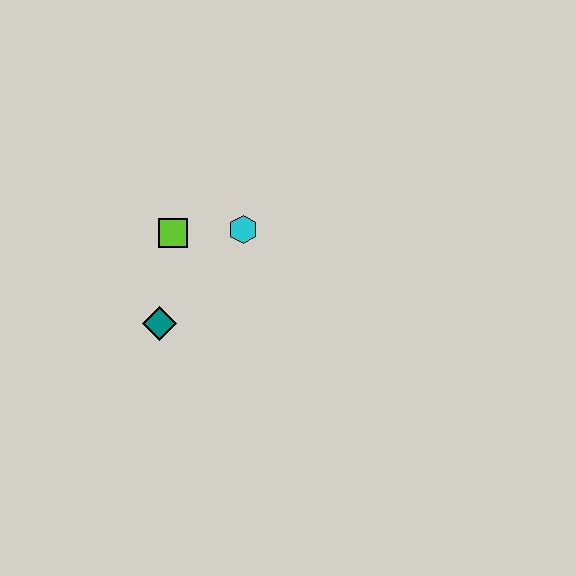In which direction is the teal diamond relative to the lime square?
The teal diamond is below the lime square.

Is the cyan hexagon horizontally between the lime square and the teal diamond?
No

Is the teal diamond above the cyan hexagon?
No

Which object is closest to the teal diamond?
The lime square is closest to the teal diamond.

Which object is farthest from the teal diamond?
The cyan hexagon is farthest from the teal diamond.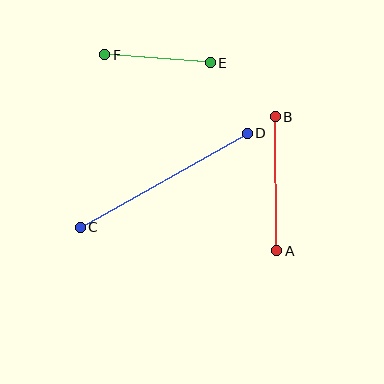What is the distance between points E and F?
The distance is approximately 106 pixels.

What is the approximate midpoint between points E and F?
The midpoint is at approximately (158, 59) pixels.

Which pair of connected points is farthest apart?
Points C and D are farthest apart.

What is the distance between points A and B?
The distance is approximately 134 pixels.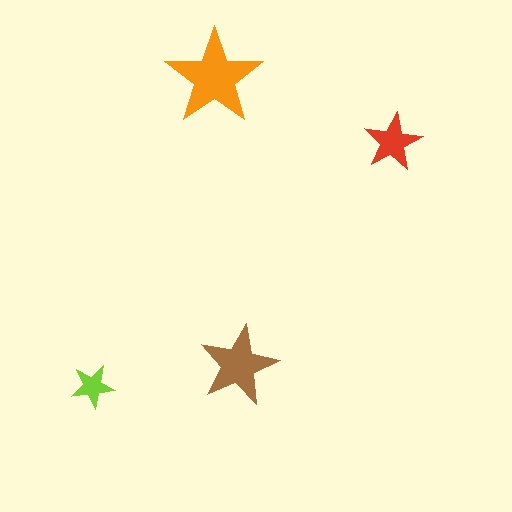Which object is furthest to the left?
The lime star is leftmost.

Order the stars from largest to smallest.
the orange one, the brown one, the red one, the lime one.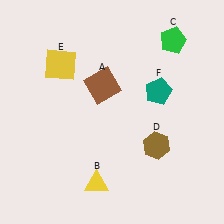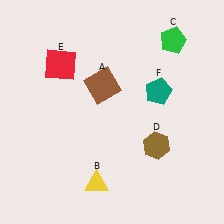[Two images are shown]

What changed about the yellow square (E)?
In Image 1, E is yellow. In Image 2, it changed to red.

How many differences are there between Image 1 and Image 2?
There is 1 difference between the two images.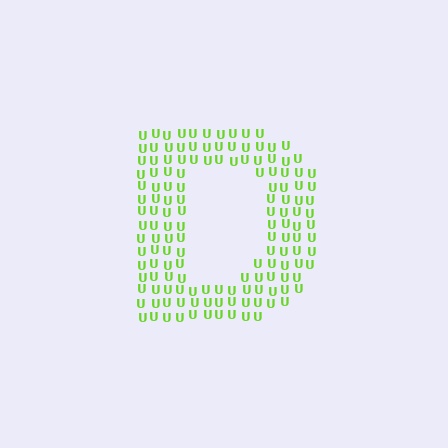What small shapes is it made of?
It is made of small letter U's.